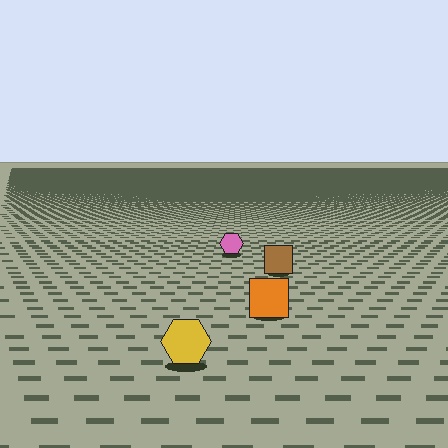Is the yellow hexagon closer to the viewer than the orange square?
Yes. The yellow hexagon is closer — you can tell from the texture gradient: the ground texture is coarser near it.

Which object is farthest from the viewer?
The pink hexagon is farthest from the viewer. It appears smaller and the ground texture around it is denser.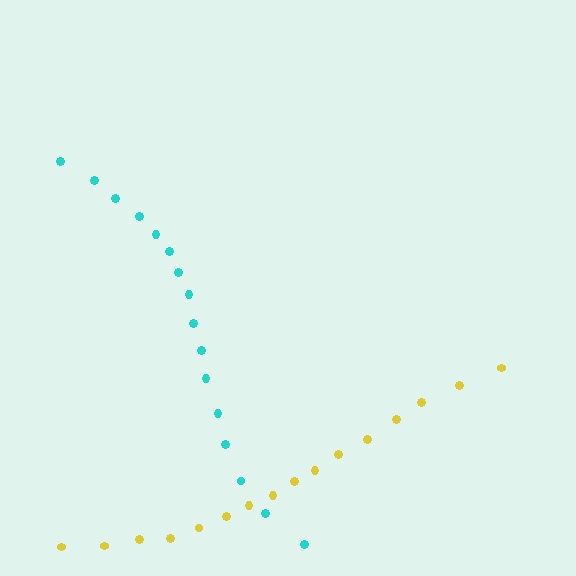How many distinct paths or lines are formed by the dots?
There are 2 distinct paths.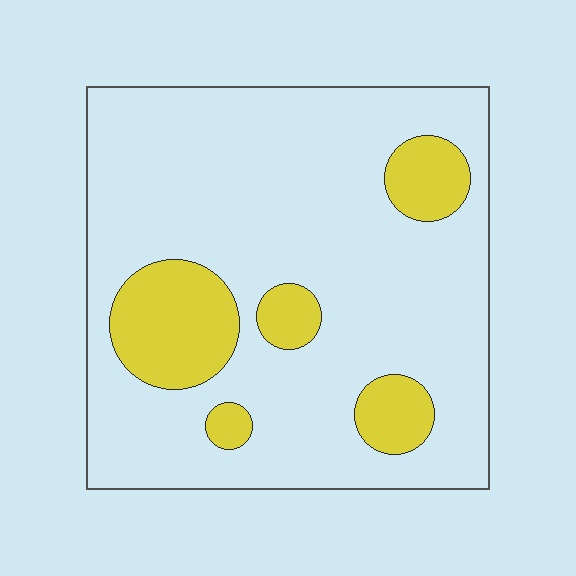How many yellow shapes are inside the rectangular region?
5.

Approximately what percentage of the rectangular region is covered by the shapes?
Approximately 20%.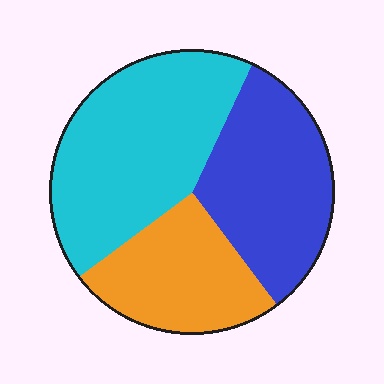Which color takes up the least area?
Orange, at roughly 25%.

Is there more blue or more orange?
Blue.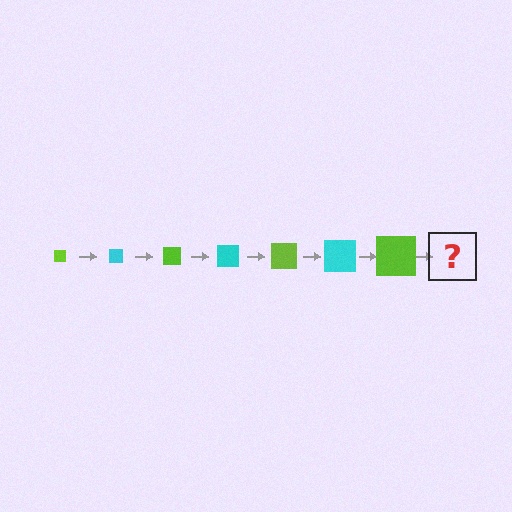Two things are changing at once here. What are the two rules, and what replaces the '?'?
The two rules are that the square grows larger each step and the color cycles through lime and cyan. The '?' should be a cyan square, larger than the previous one.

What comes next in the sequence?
The next element should be a cyan square, larger than the previous one.